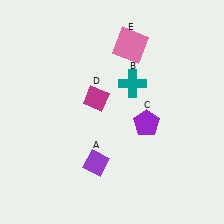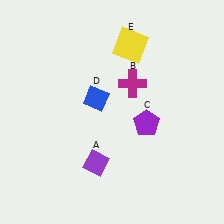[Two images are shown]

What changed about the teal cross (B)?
In Image 1, B is teal. In Image 2, it changed to magenta.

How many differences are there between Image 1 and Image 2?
There are 3 differences between the two images.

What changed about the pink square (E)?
In Image 1, E is pink. In Image 2, it changed to yellow.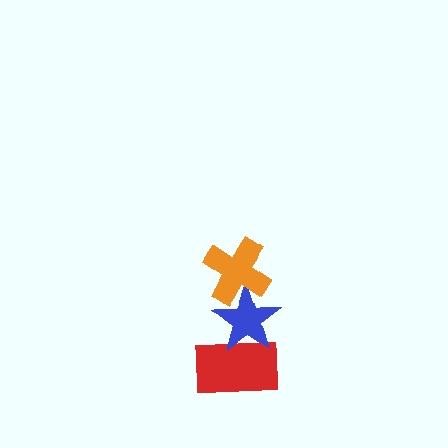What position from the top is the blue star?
The blue star is 2nd from the top.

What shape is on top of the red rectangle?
The blue star is on top of the red rectangle.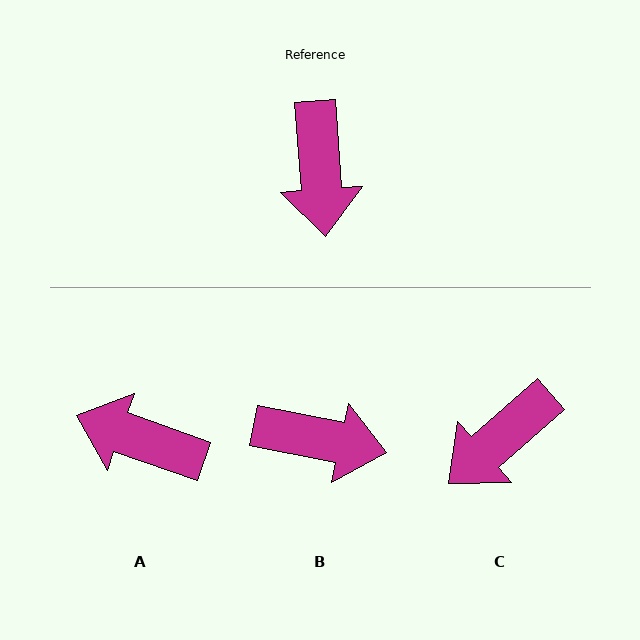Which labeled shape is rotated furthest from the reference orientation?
A, about 114 degrees away.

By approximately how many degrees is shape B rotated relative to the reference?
Approximately 74 degrees counter-clockwise.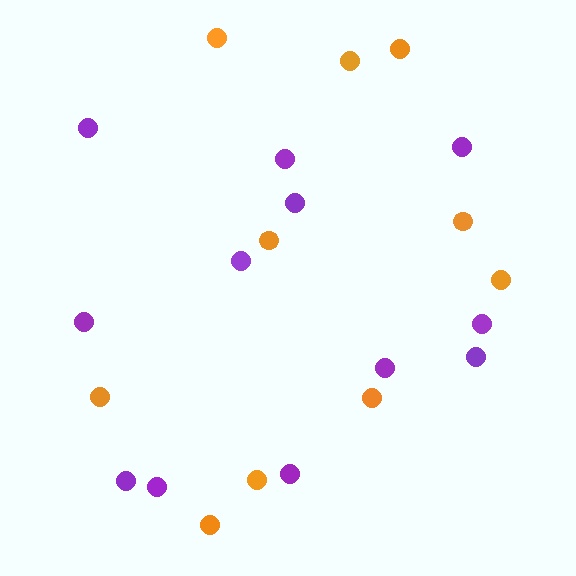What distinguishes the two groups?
There are 2 groups: one group of orange circles (10) and one group of purple circles (12).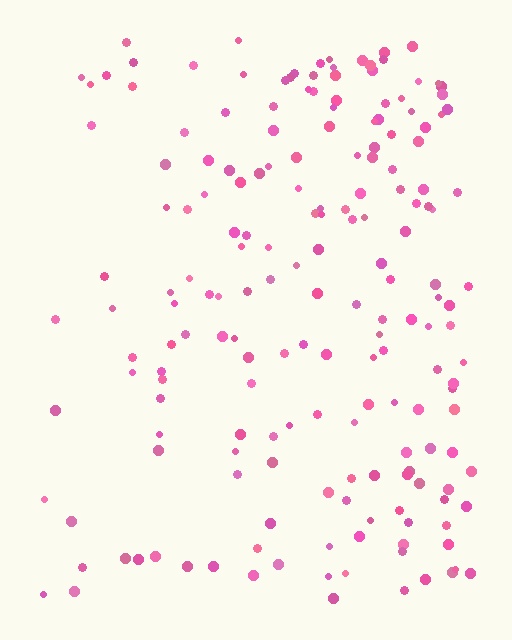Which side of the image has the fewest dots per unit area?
The left.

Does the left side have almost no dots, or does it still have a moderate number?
Still a moderate number, just noticeably fewer than the right.